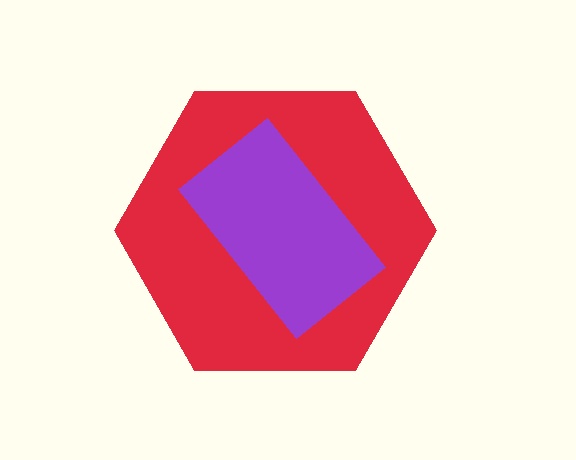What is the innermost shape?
The purple rectangle.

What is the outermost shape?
The red hexagon.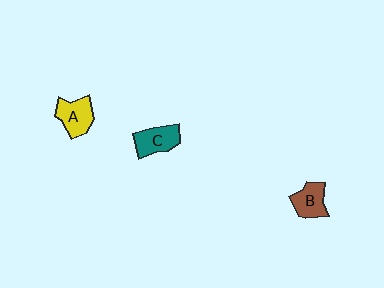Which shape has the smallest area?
Shape B (brown).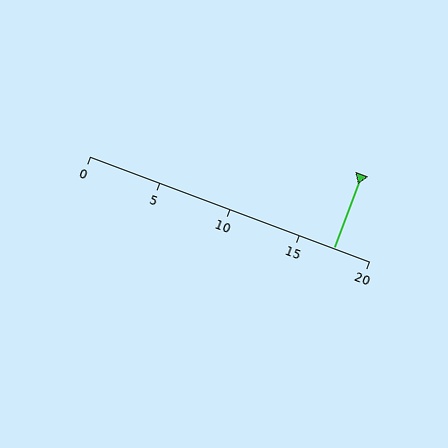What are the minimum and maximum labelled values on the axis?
The axis runs from 0 to 20.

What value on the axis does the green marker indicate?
The marker indicates approximately 17.5.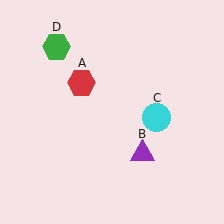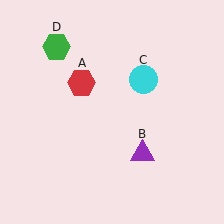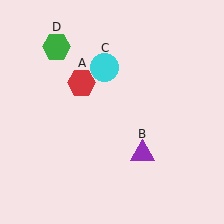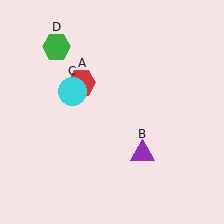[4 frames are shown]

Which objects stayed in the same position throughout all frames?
Red hexagon (object A) and purple triangle (object B) and green hexagon (object D) remained stationary.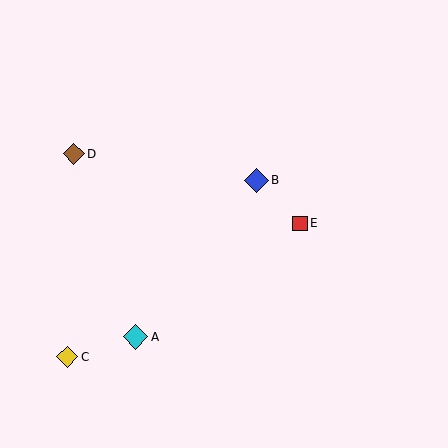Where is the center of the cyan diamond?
The center of the cyan diamond is at (135, 337).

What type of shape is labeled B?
Shape B is a blue diamond.